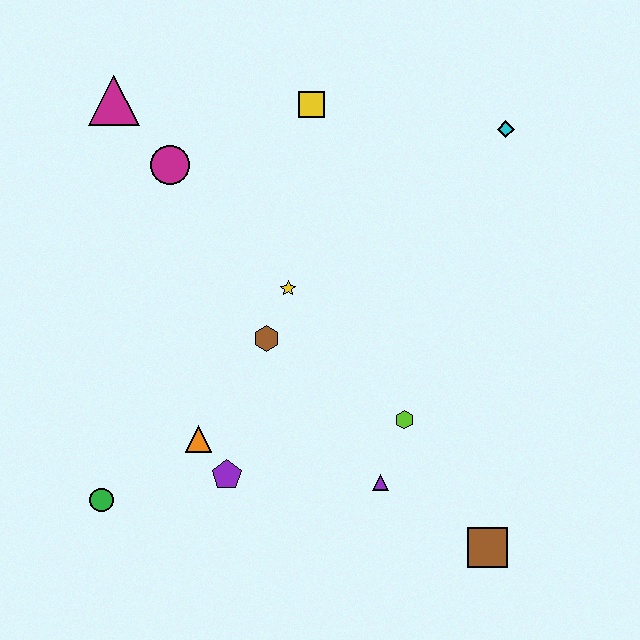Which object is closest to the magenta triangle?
The magenta circle is closest to the magenta triangle.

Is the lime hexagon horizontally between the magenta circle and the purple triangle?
No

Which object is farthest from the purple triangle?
The magenta triangle is farthest from the purple triangle.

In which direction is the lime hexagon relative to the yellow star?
The lime hexagon is below the yellow star.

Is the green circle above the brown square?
Yes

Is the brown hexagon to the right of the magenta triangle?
Yes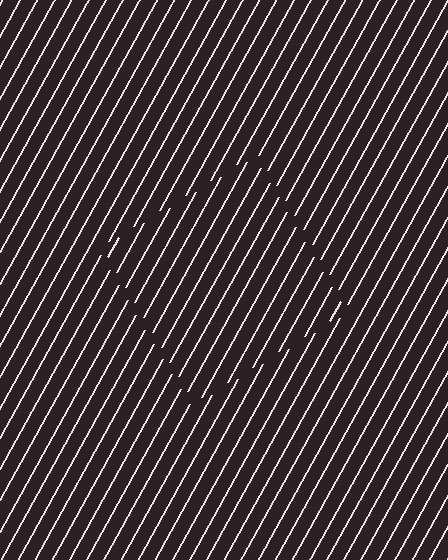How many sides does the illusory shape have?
4 sides — the line-ends trace a square.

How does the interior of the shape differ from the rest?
The interior of the shape contains the same grating, shifted by half a period — the contour is defined by the phase discontinuity where line-ends from the inner and outer gratings abut.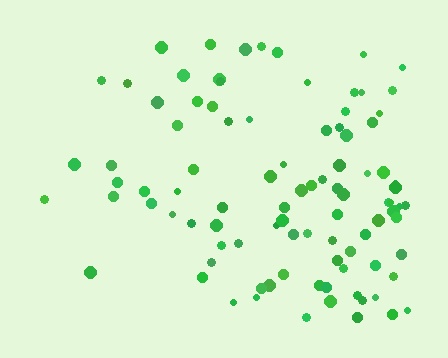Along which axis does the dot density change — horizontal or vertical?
Horizontal.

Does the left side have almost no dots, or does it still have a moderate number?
Still a moderate number, just noticeably fewer than the right.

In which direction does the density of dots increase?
From left to right, with the right side densest.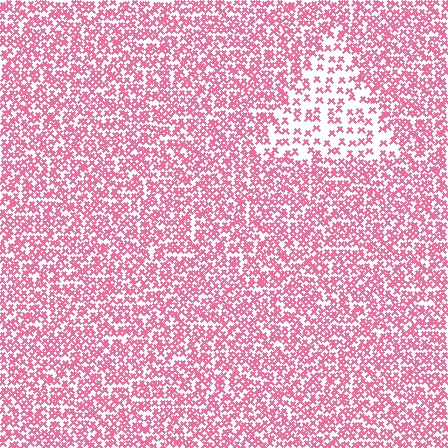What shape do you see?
I see a triangle.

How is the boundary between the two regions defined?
The boundary is defined by a change in element density (approximately 2.3x ratio). All elements are the same color, size, and shape.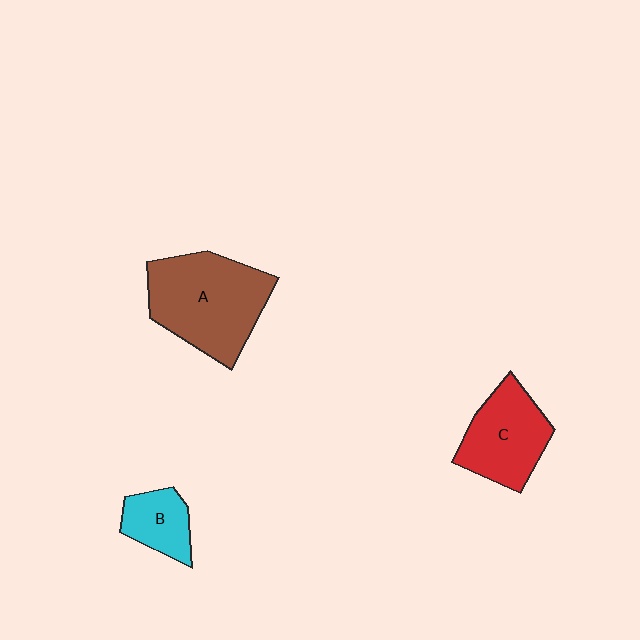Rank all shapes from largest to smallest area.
From largest to smallest: A (brown), C (red), B (cyan).